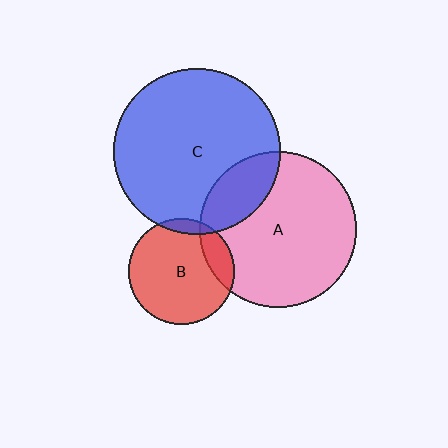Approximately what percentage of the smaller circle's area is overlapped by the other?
Approximately 20%.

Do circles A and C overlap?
Yes.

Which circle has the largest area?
Circle C (blue).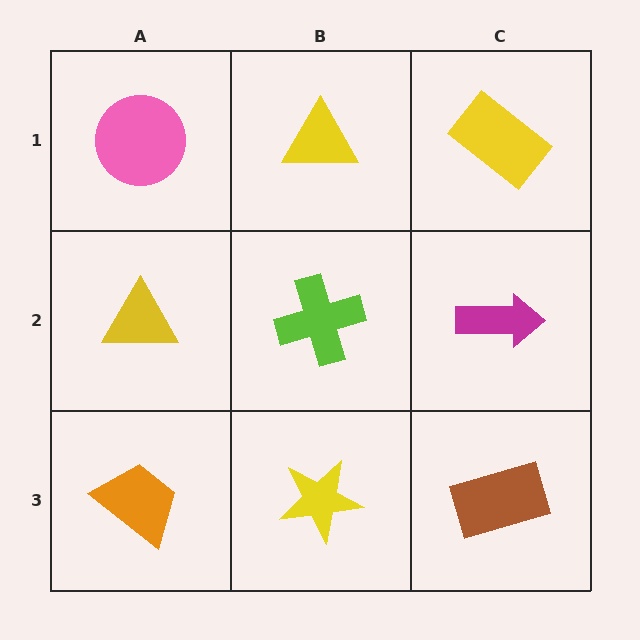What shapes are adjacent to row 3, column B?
A lime cross (row 2, column B), an orange trapezoid (row 3, column A), a brown rectangle (row 3, column C).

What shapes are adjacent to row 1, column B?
A lime cross (row 2, column B), a pink circle (row 1, column A), a yellow rectangle (row 1, column C).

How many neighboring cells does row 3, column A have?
2.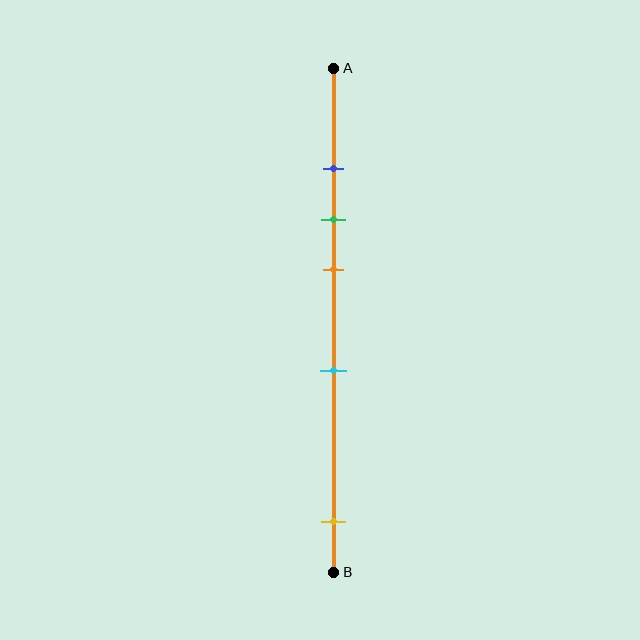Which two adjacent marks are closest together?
The blue and green marks are the closest adjacent pair.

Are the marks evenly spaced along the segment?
No, the marks are not evenly spaced.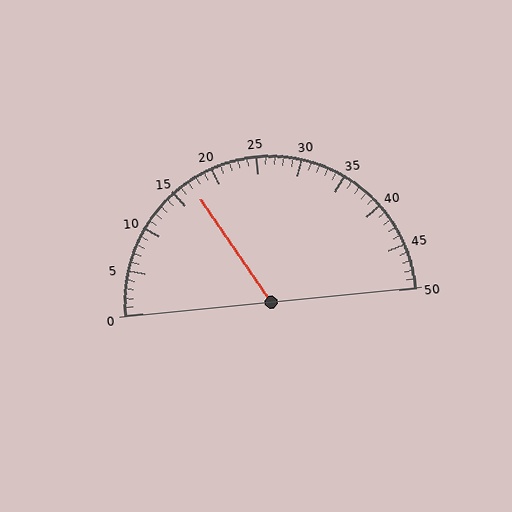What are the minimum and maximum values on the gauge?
The gauge ranges from 0 to 50.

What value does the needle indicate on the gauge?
The needle indicates approximately 17.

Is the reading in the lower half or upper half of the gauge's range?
The reading is in the lower half of the range (0 to 50).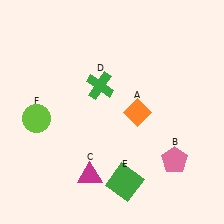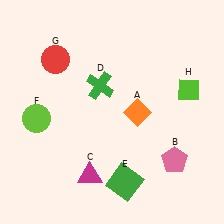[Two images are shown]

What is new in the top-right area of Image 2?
A lime diamond (H) was added in the top-right area of Image 2.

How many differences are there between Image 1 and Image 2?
There are 2 differences between the two images.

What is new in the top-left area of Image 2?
A red circle (G) was added in the top-left area of Image 2.